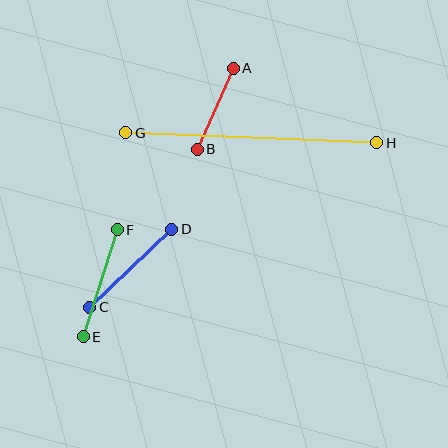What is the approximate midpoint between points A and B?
The midpoint is at approximately (215, 109) pixels.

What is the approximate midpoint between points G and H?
The midpoint is at approximately (251, 138) pixels.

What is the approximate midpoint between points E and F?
The midpoint is at approximately (100, 283) pixels.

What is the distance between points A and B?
The distance is approximately 89 pixels.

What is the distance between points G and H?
The distance is approximately 251 pixels.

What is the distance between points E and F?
The distance is approximately 112 pixels.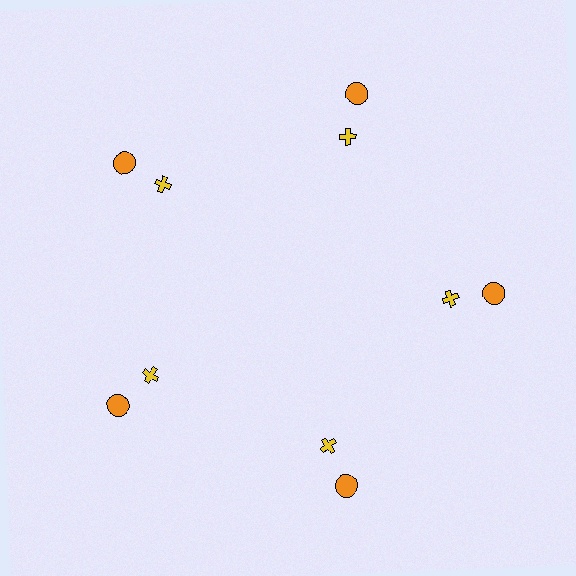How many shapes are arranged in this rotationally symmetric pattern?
There are 10 shapes, arranged in 5 groups of 2.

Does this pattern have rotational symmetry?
Yes, this pattern has 5-fold rotational symmetry. It looks the same after rotating 72 degrees around the center.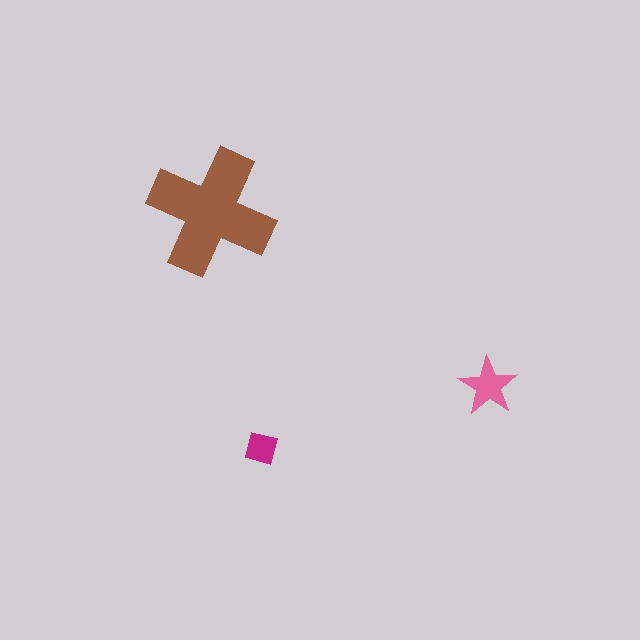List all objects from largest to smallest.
The brown cross, the pink star, the magenta square.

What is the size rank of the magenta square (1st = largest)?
3rd.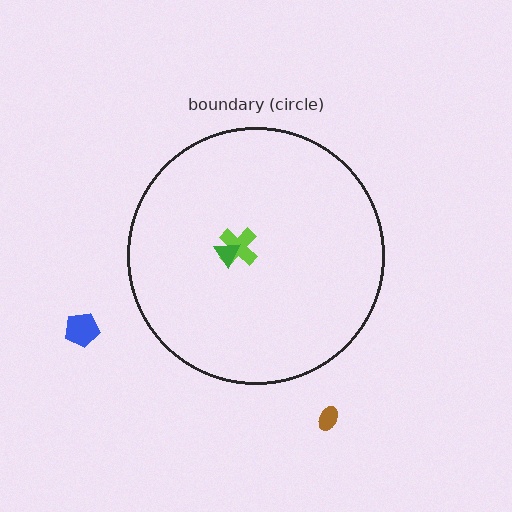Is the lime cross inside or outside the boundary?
Inside.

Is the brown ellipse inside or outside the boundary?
Outside.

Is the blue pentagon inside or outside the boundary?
Outside.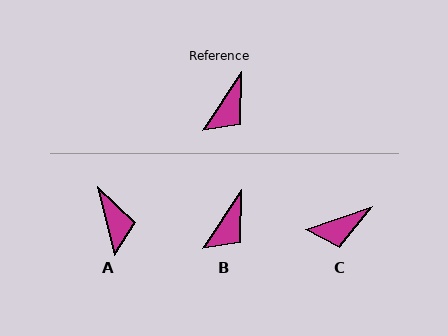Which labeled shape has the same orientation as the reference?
B.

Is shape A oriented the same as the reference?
No, it is off by about 47 degrees.